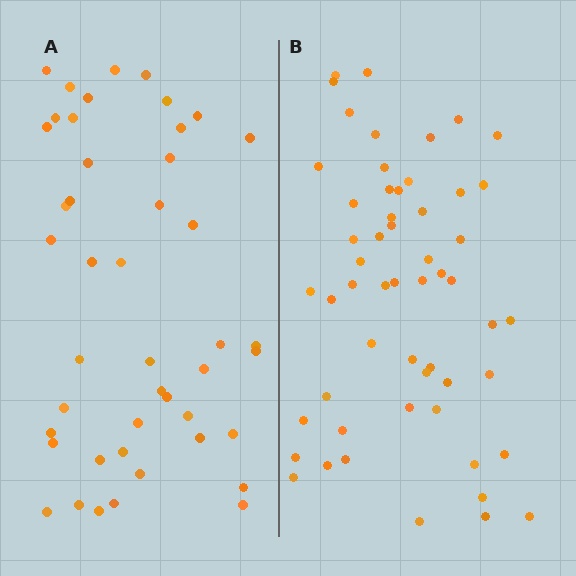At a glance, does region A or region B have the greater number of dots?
Region B (the right region) has more dots.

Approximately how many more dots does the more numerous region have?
Region B has roughly 10 or so more dots than region A.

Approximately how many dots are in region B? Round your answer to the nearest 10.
About 60 dots. (The exact count is 55, which rounds to 60.)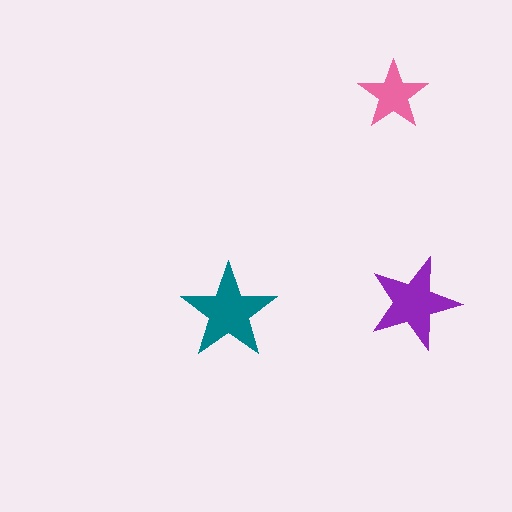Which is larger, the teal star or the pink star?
The teal one.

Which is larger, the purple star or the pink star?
The purple one.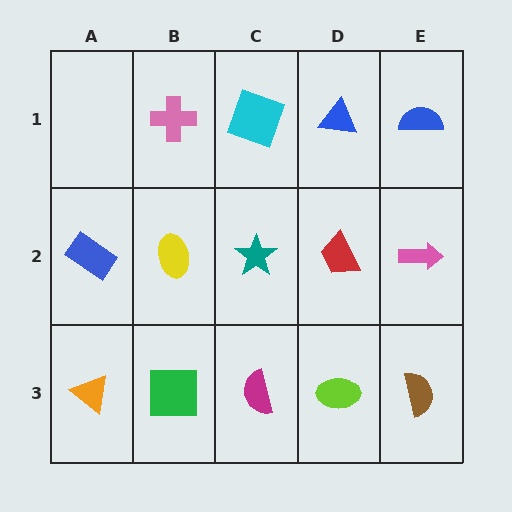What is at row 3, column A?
An orange triangle.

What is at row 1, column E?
A blue semicircle.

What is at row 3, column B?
A green square.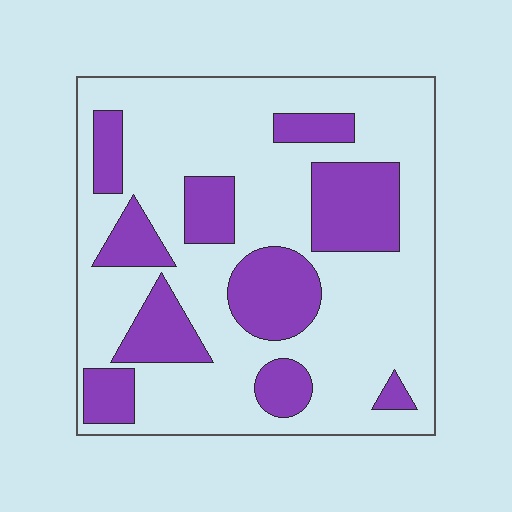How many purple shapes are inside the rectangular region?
10.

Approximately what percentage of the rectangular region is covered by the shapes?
Approximately 30%.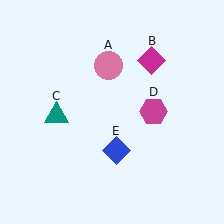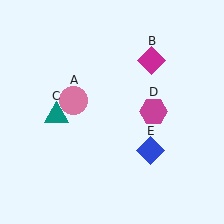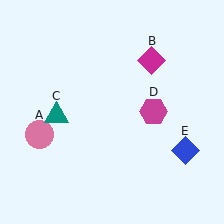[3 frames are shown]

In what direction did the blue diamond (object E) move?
The blue diamond (object E) moved right.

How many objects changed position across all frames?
2 objects changed position: pink circle (object A), blue diamond (object E).